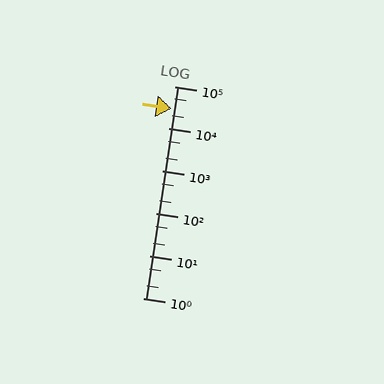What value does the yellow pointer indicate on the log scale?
The pointer indicates approximately 30000.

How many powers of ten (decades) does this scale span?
The scale spans 5 decades, from 1 to 100000.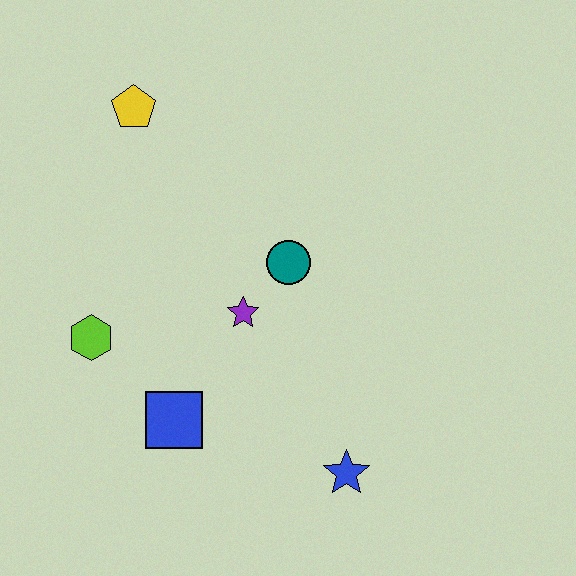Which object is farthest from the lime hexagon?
The blue star is farthest from the lime hexagon.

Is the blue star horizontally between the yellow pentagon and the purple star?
No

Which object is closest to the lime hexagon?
The blue square is closest to the lime hexagon.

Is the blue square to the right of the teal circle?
No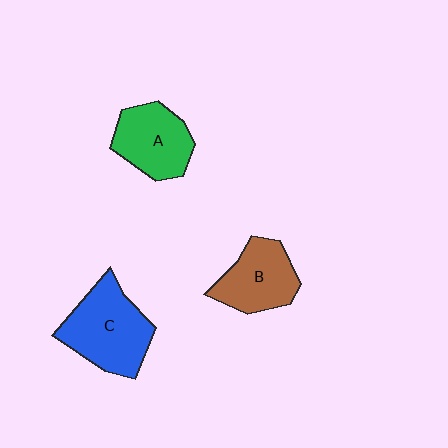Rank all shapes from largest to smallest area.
From largest to smallest: C (blue), A (green), B (brown).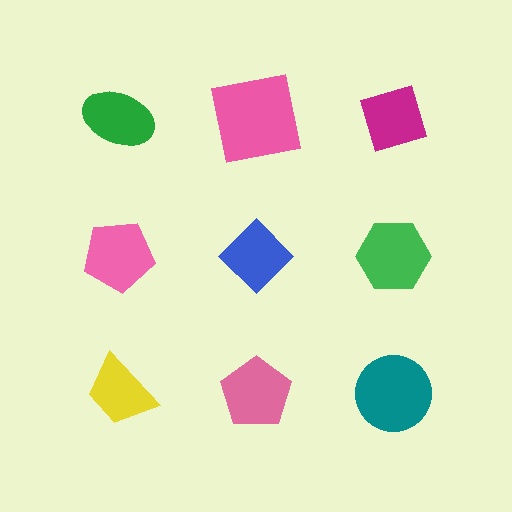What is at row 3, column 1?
A yellow trapezoid.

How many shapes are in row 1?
3 shapes.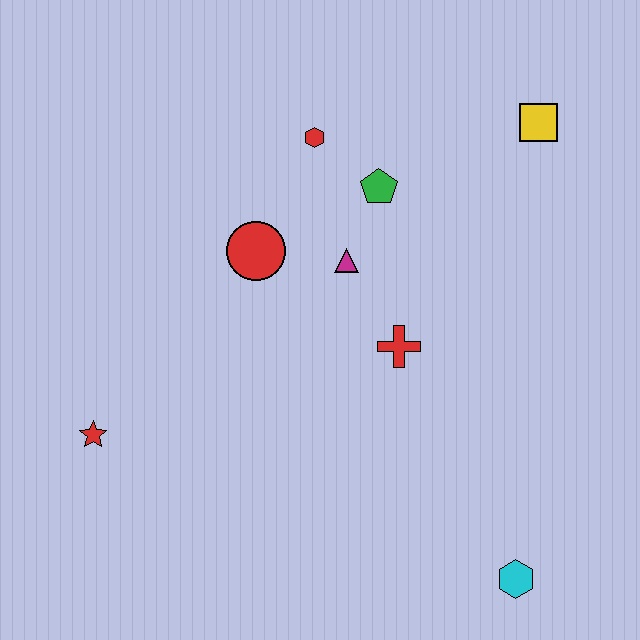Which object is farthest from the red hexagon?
The cyan hexagon is farthest from the red hexagon.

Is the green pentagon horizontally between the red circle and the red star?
No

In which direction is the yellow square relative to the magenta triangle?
The yellow square is to the right of the magenta triangle.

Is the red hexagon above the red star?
Yes